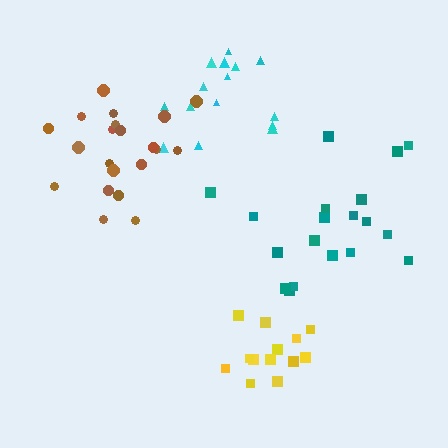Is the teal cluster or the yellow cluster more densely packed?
Yellow.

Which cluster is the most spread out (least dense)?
Teal.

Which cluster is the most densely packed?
Yellow.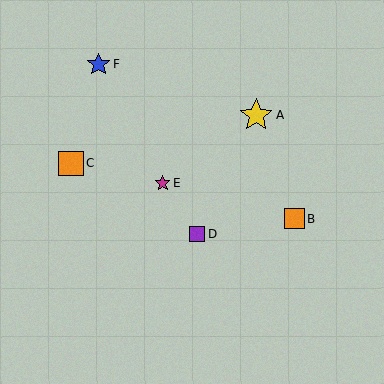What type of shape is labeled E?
Shape E is a magenta star.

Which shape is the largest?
The yellow star (labeled A) is the largest.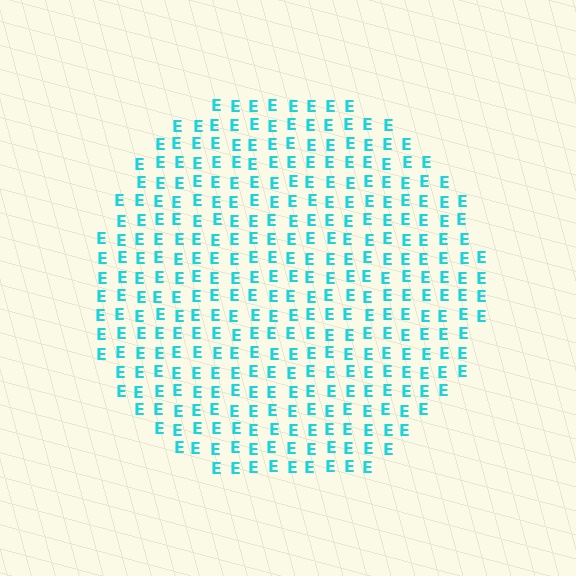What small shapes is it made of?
It is made of small letter E's.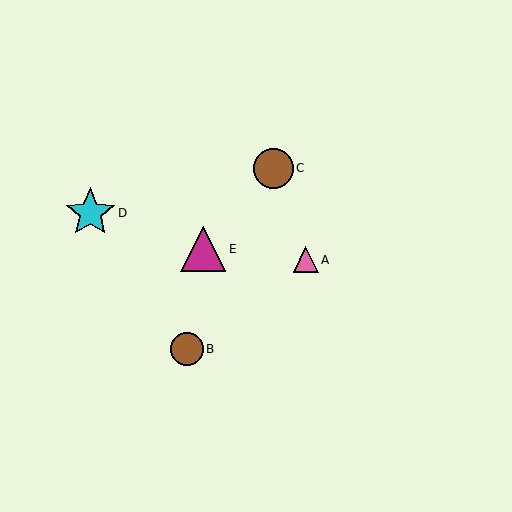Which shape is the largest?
The cyan star (labeled D) is the largest.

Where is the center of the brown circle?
The center of the brown circle is at (274, 168).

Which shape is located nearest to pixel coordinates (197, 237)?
The magenta triangle (labeled E) at (203, 249) is nearest to that location.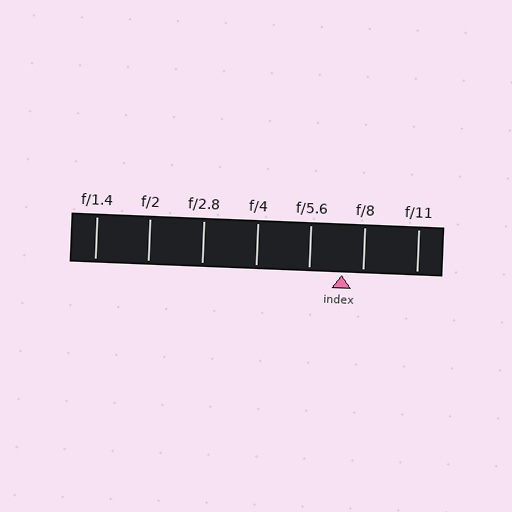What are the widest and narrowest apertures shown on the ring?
The widest aperture shown is f/1.4 and the narrowest is f/11.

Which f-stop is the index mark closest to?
The index mark is closest to f/8.